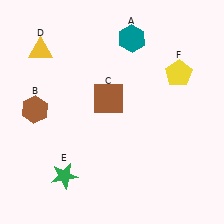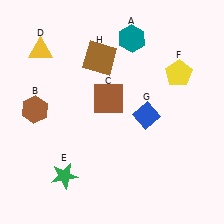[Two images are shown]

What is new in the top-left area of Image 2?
A brown square (H) was added in the top-left area of Image 2.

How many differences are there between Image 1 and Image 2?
There are 2 differences between the two images.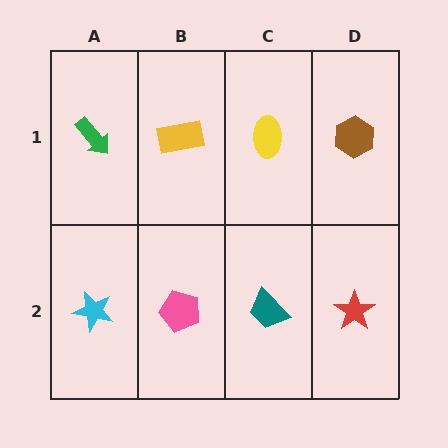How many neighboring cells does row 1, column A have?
2.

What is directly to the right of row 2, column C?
A red star.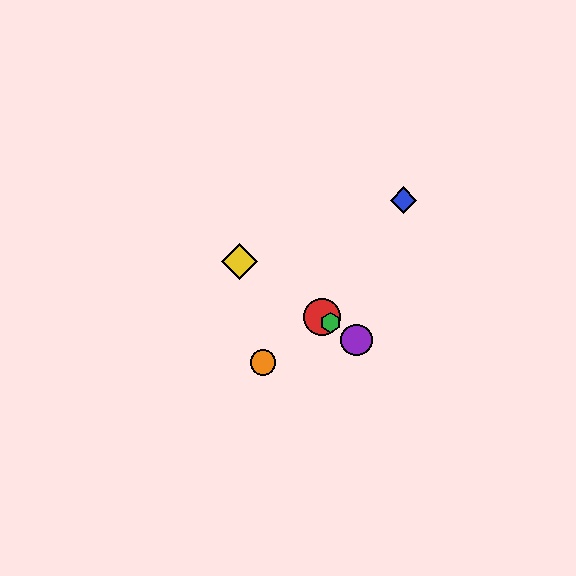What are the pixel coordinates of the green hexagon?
The green hexagon is at (331, 323).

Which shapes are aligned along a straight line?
The red circle, the green hexagon, the yellow diamond, the purple circle are aligned along a straight line.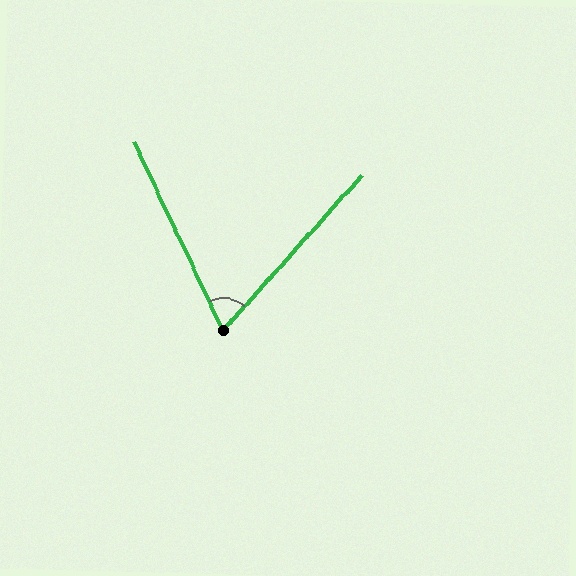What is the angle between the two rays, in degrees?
Approximately 67 degrees.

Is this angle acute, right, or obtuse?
It is acute.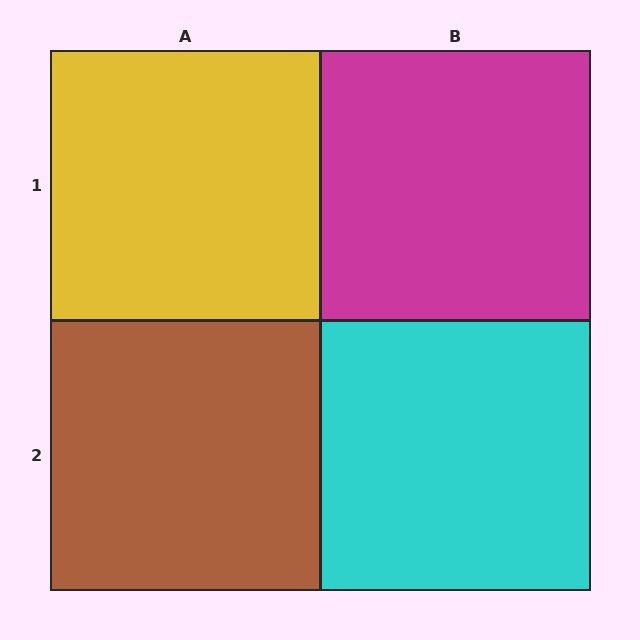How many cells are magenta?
1 cell is magenta.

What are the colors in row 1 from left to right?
Yellow, magenta.